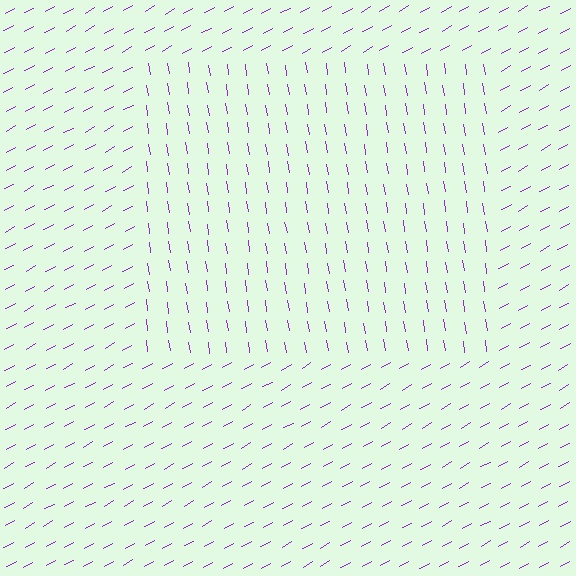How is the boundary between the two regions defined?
The boundary is defined purely by a change in line orientation (approximately 70 degrees difference). All lines are the same color and thickness.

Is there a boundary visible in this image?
Yes, there is a texture boundary formed by a change in line orientation.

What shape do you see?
I see a rectangle.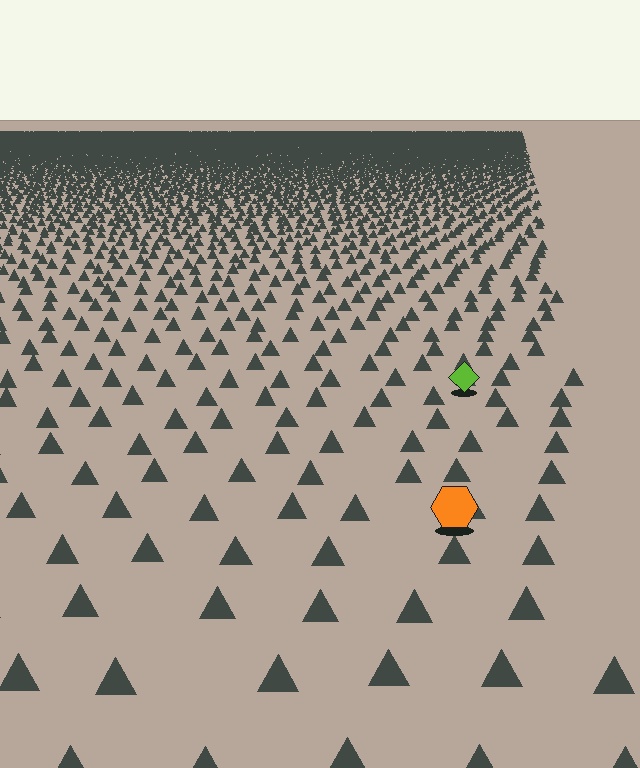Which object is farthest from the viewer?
The lime diamond is farthest from the viewer. It appears smaller and the ground texture around it is denser.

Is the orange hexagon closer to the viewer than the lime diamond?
Yes. The orange hexagon is closer — you can tell from the texture gradient: the ground texture is coarser near it.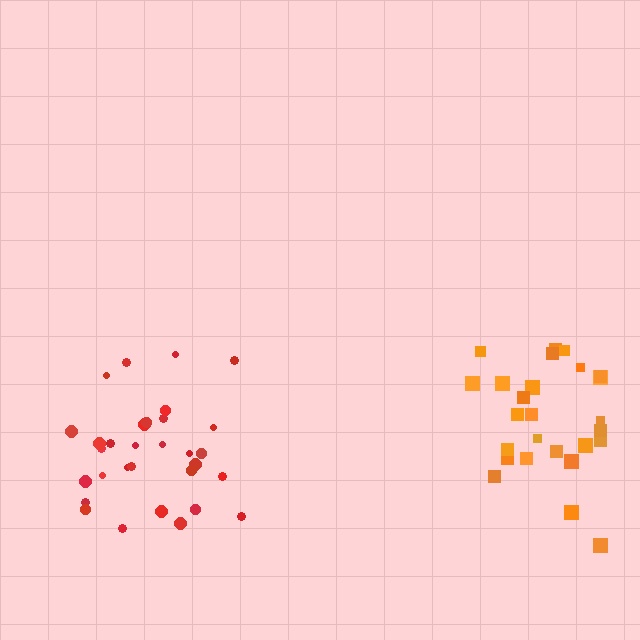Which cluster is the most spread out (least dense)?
Orange.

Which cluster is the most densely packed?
Red.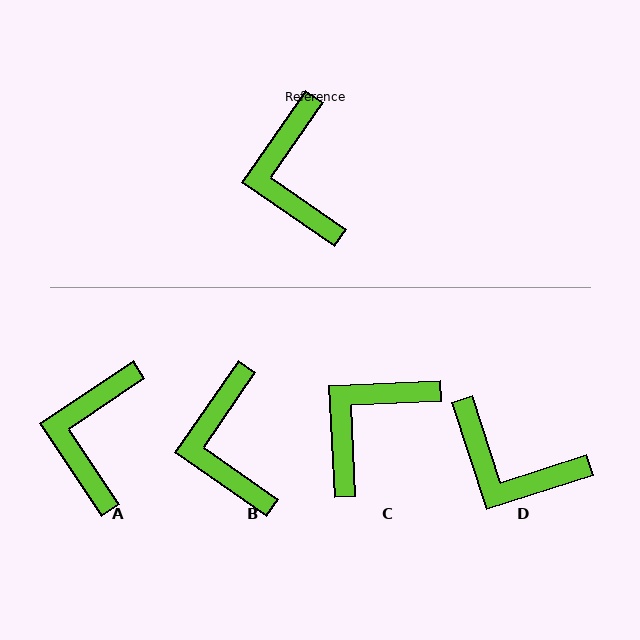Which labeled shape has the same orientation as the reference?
B.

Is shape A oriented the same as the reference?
No, it is off by about 22 degrees.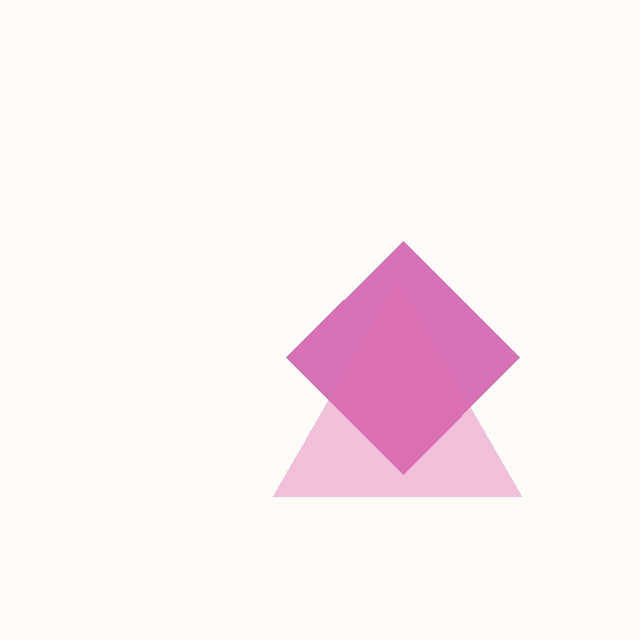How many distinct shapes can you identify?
There are 2 distinct shapes: a magenta diamond, a pink triangle.